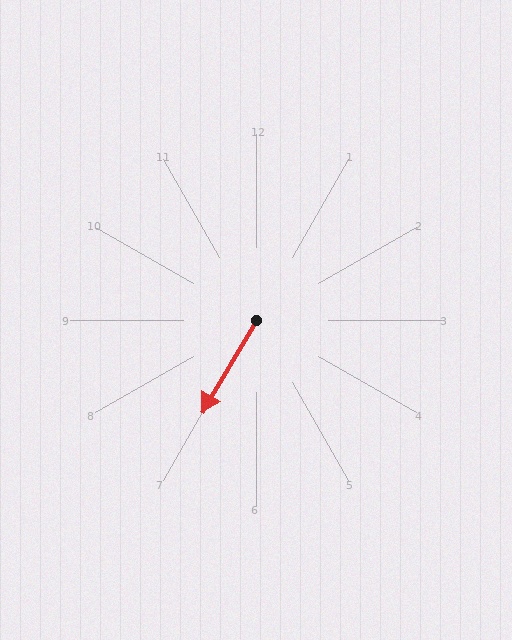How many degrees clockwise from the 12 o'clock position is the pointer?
Approximately 210 degrees.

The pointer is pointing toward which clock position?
Roughly 7 o'clock.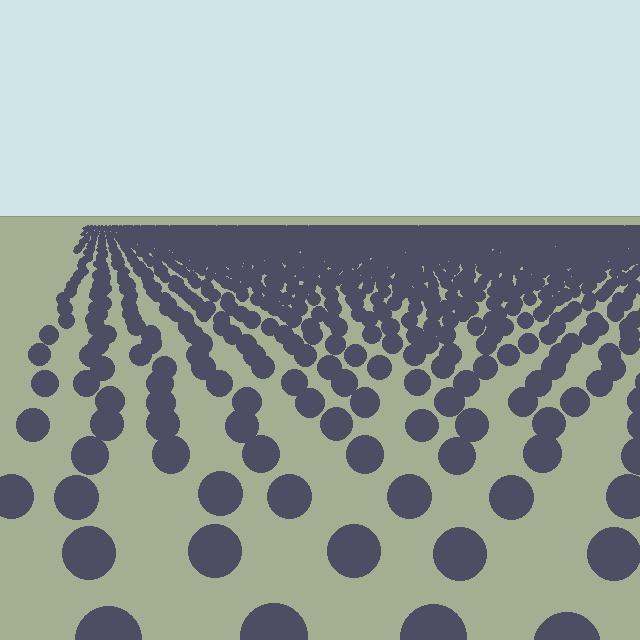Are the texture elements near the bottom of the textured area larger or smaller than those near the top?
Larger. Near the bottom, elements are closer to the viewer and appear at a bigger on-screen size.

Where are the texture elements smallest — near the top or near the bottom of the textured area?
Near the top.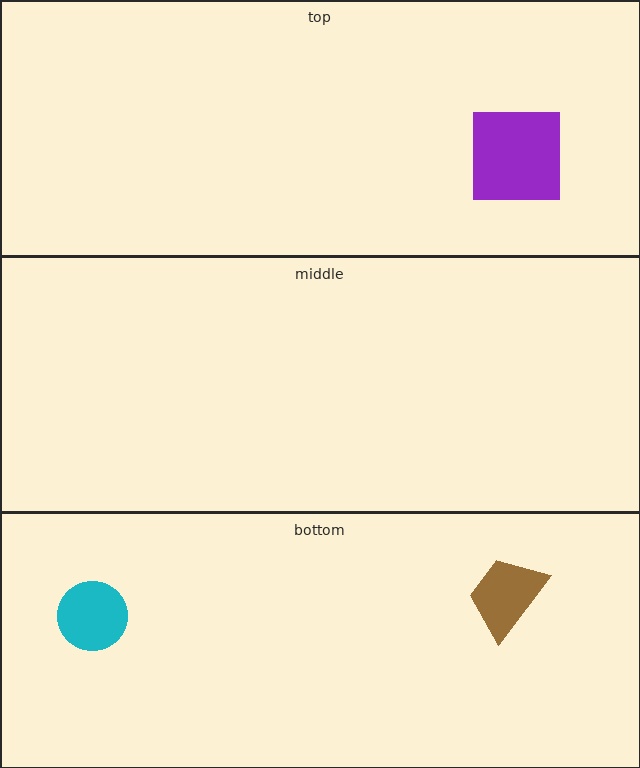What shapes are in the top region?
The purple square.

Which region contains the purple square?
The top region.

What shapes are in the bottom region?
The brown trapezoid, the cyan circle.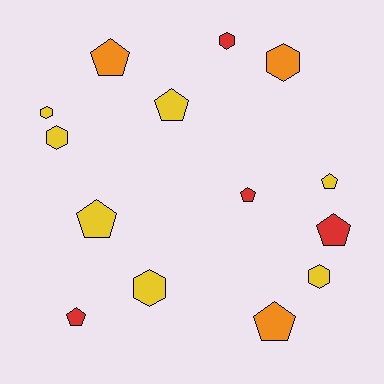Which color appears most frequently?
Yellow, with 7 objects.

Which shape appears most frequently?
Pentagon, with 8 objects.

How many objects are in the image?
There are 14 objects.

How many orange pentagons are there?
There are 2 orange pentagons.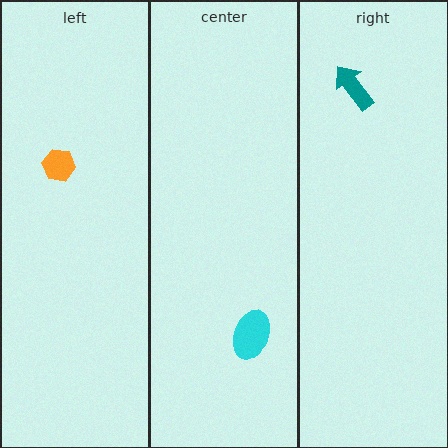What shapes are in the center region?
The cyan ellipse.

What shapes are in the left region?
The orange hexagon.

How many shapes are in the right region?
1.